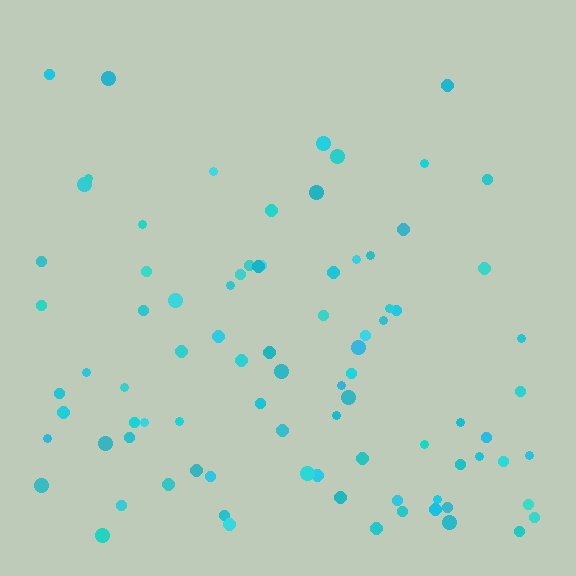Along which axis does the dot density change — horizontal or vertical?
Vertical.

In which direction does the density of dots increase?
From top to bottom, with the bottom side densest.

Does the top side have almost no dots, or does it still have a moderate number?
Still a moderate number, just noticeably fewer than the bottom.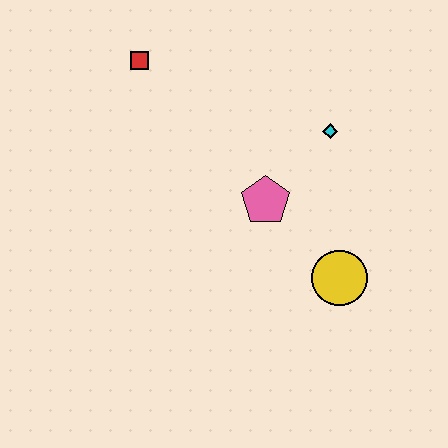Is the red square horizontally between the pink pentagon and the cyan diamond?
No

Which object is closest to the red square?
The pink pentagon is closest to the red square.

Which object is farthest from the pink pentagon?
The red square is farthest from the pink pentagon.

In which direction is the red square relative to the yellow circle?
The red square is above the yellow circle.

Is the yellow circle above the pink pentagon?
No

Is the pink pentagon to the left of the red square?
No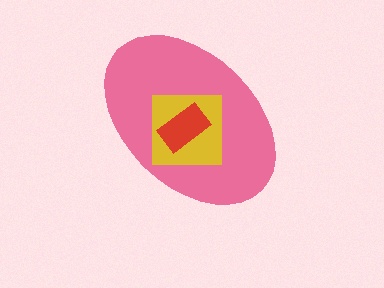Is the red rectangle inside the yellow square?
Yes.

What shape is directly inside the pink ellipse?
The yellow square.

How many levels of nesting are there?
3.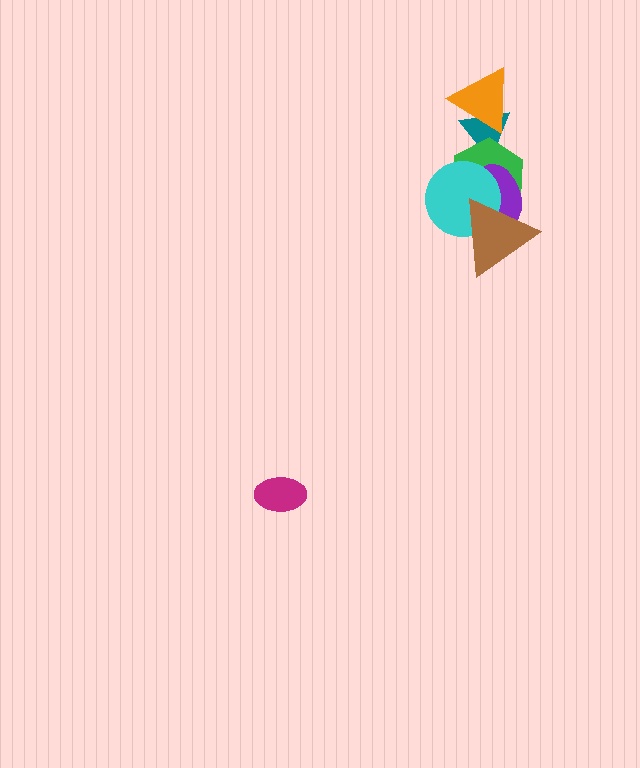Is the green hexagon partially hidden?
Yes, it is partially covered by another shape.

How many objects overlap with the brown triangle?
3 objects overlap with the brown triangle.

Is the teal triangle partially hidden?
Yes, it is partially covered by another shape.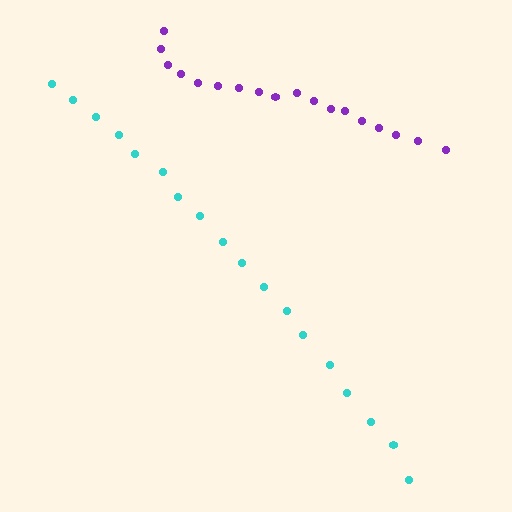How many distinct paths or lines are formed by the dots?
There are 2 distinct paths.